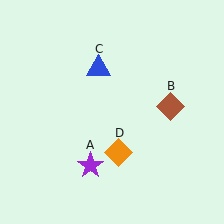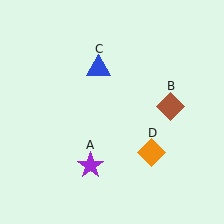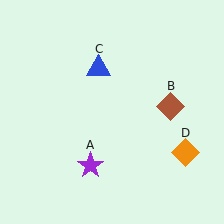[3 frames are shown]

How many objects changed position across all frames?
1 object changed position: orange diamond (object D).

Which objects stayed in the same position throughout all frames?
Purple star (object A) and brown diamond (object B) and blue triangle (object C) remained stationary.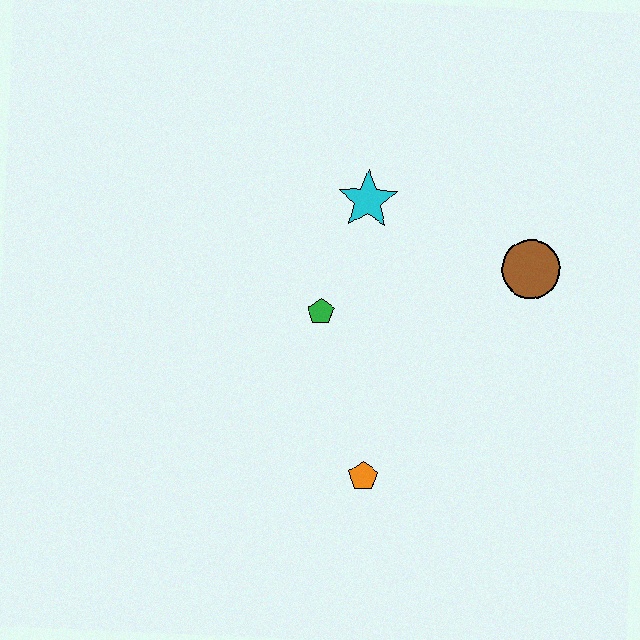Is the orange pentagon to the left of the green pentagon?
No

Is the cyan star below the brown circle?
No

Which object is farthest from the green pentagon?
The brown circle is farthest from the green pentagon.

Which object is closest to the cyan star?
The green pentagon is closest to the cyan star.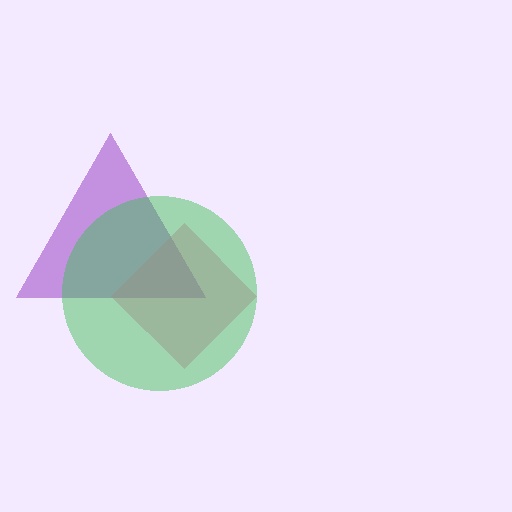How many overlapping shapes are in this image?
There are 3 overlapping shapes in the image.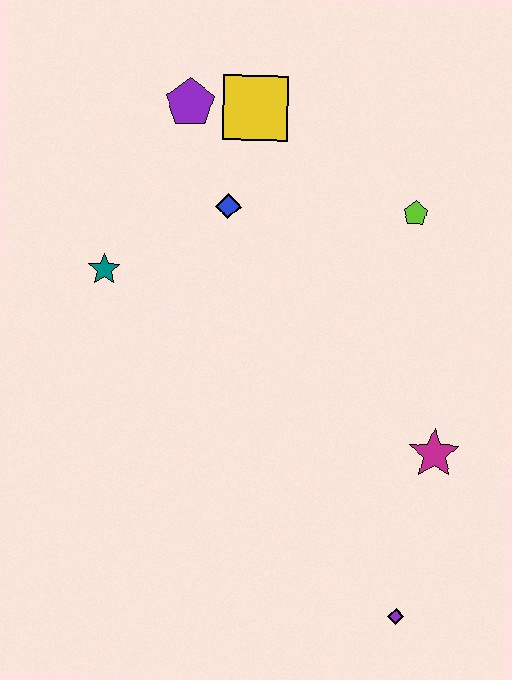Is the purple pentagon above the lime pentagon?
Yes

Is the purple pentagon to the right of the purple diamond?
No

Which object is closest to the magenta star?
The purple diamond is closest to the magenta star.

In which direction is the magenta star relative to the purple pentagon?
The magenta star is below the purple pentagon.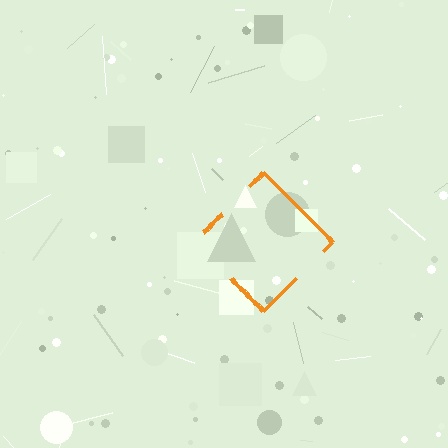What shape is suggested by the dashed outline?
The dashed outline suggests a diamond.